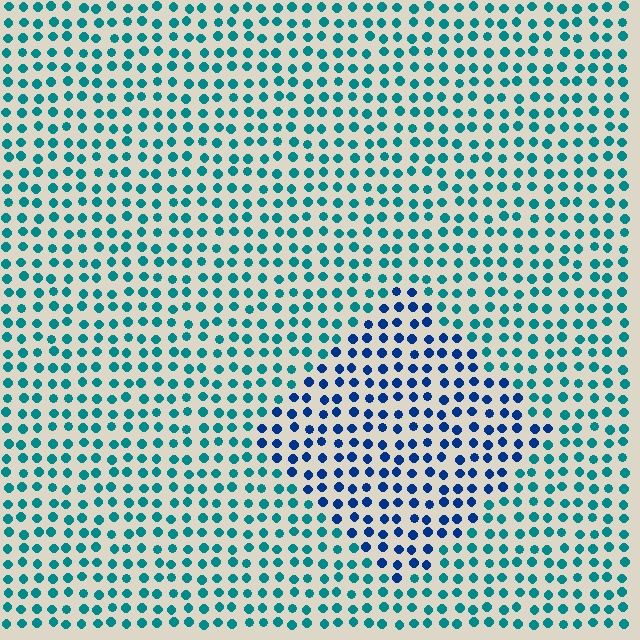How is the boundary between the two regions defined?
The boundary is defined purely by a slight shift in hue (about 39 degrees). Spacing, size, and orientation are identical on both sides.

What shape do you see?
I see a diamond.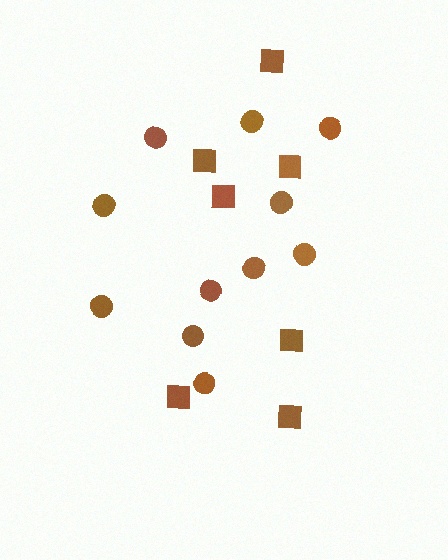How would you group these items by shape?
There are 2 groups: one group of squares (7) and one group of circles (11).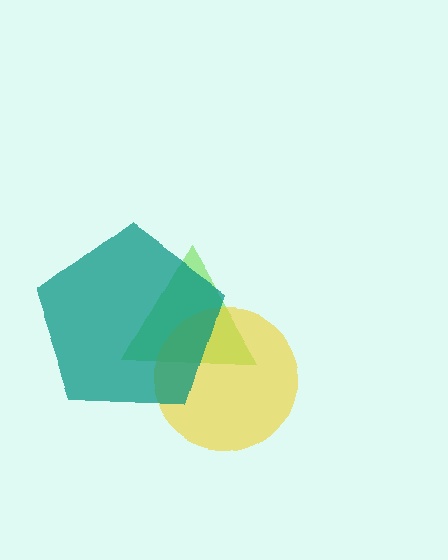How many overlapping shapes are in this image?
There are 3 overlapping shapes in the image.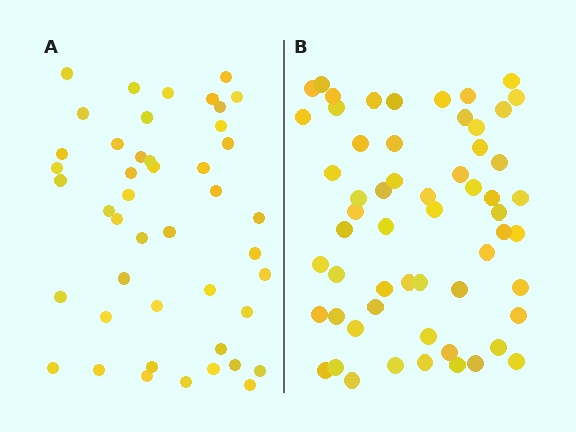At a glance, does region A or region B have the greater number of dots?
Region B (the right region) has more dots.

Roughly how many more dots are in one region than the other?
Region B has approximately 15 more dots than region A.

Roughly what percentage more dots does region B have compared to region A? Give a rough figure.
About 30% more.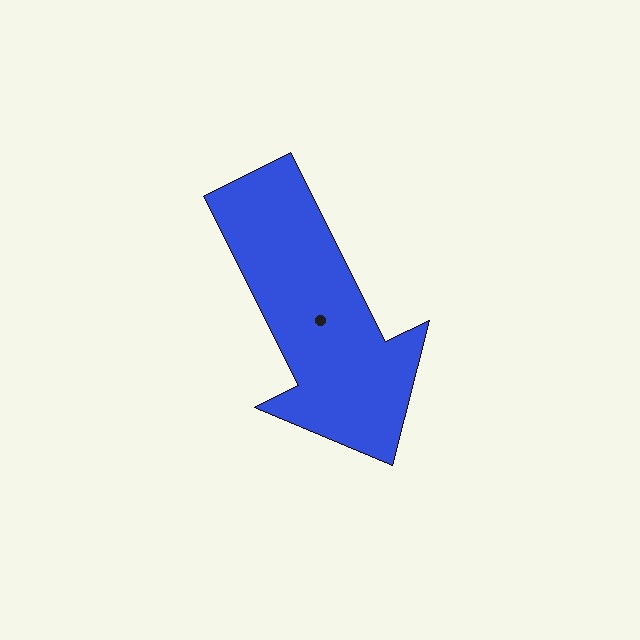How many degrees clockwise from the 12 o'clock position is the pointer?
Approximately 153 degrees.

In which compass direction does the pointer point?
Southeast.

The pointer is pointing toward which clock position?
Roughly 5 o'clock.